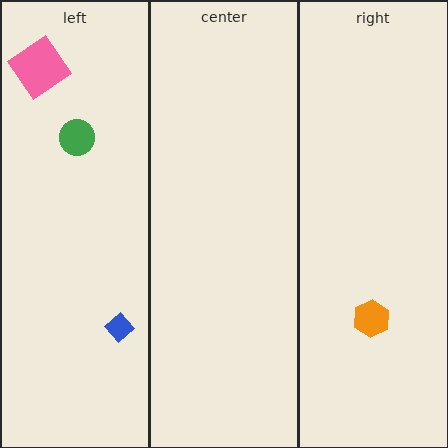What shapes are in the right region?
The orange hexagon.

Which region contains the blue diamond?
The left region.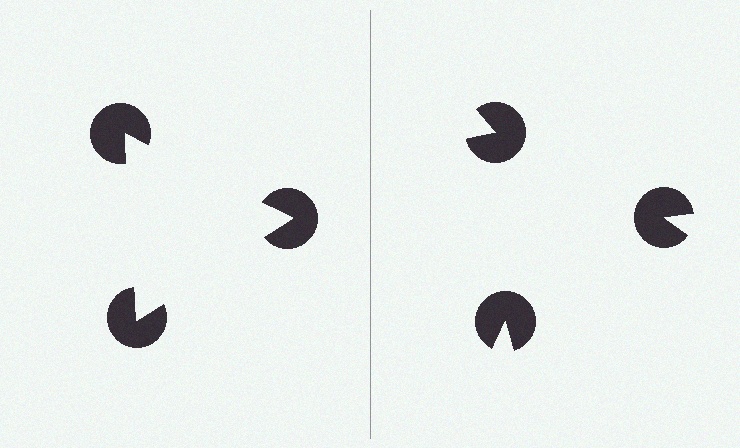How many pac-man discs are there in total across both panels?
6 — 3 on each side.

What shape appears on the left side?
An illusory triangle.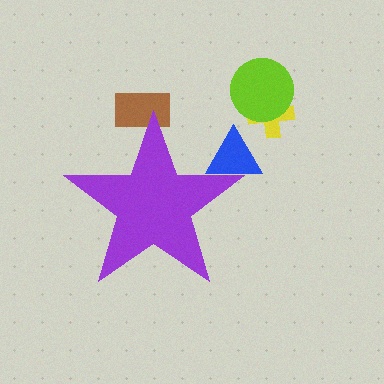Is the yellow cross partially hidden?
No, the yellow cross is fully visible.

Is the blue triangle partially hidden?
Yes, the blue triangle is partially hidden behind the purple star.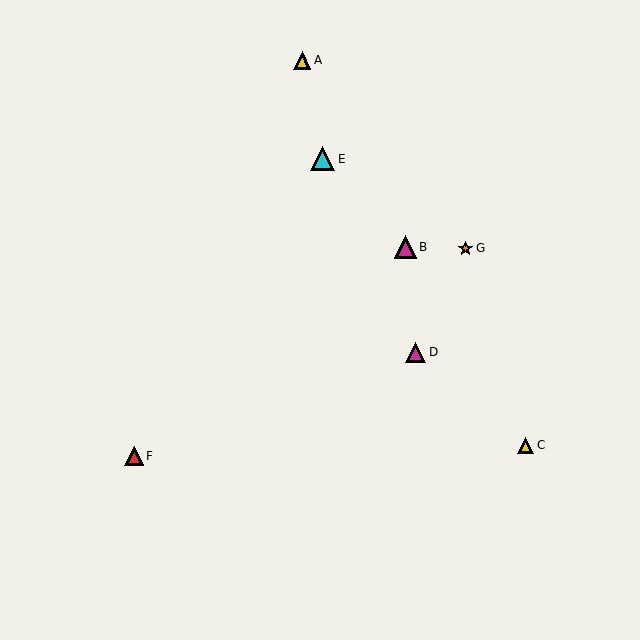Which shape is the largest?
The cyan triangle (labeled E) is the largest.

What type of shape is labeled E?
Shape E is a cyan triangle.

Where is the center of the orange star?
The center of the orange star is at (465, 248).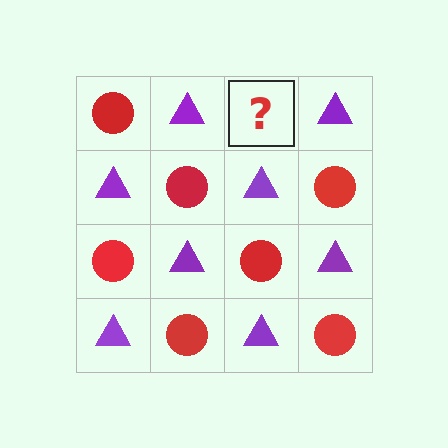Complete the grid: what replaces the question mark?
The question mark should be replaced with a red circle.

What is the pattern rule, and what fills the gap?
The rule is that it alternates red circle and purple triangle in a checkerboard pattern. The gap should be filled with a red circle.